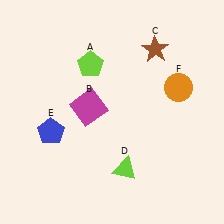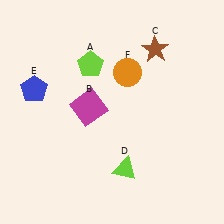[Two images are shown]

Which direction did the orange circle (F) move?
The orange circle (F) moved left.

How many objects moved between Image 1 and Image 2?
2 objects moved between the two images.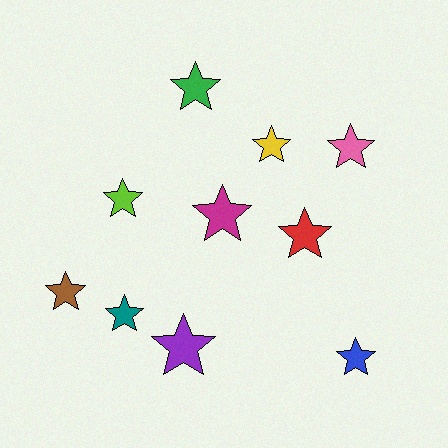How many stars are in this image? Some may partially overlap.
There are 10 stars.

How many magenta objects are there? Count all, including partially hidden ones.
There is 1 magenta object.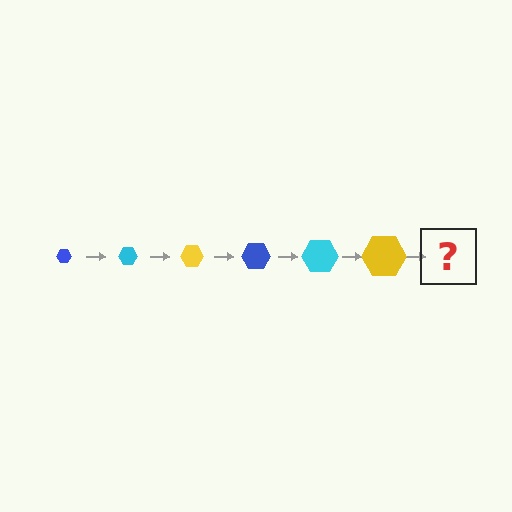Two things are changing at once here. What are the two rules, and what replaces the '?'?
The two rules are that the hexagon grows larger each step and the color cycles through blue, cyan, and yellow. The '?' should be a blue hexagon, larger than the previous one.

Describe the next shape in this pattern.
It should be a blue hexagon, larger than the previous one.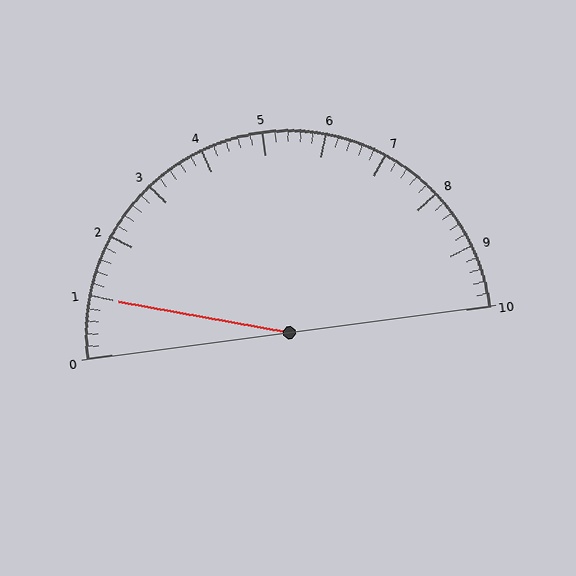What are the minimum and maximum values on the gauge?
The gauge ranges from 0 to 10.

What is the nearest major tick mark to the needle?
The nearest major tick mark is 1.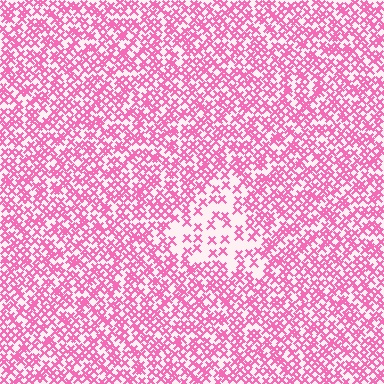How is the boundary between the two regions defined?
The boundary is defined by a change in element density (approximately 2.5x ratio). All elements are the same color, size, and shape.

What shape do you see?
I see a triangle.